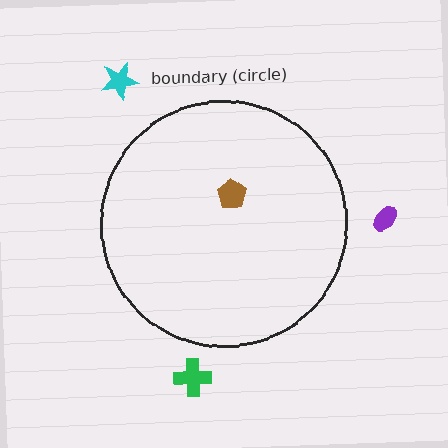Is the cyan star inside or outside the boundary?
Outside.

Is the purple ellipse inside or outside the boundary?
Outside.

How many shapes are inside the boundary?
1 inside, 3 outside.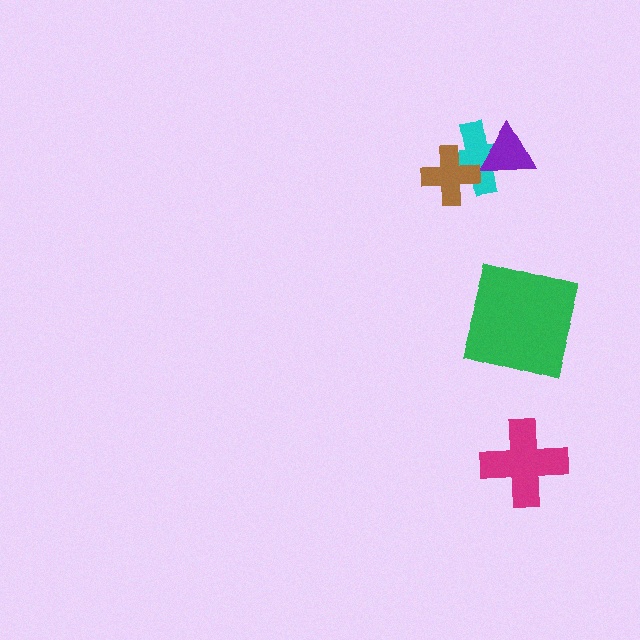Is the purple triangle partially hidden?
No, no other shape covers it.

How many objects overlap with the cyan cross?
2 objects overlap with the cyan cross.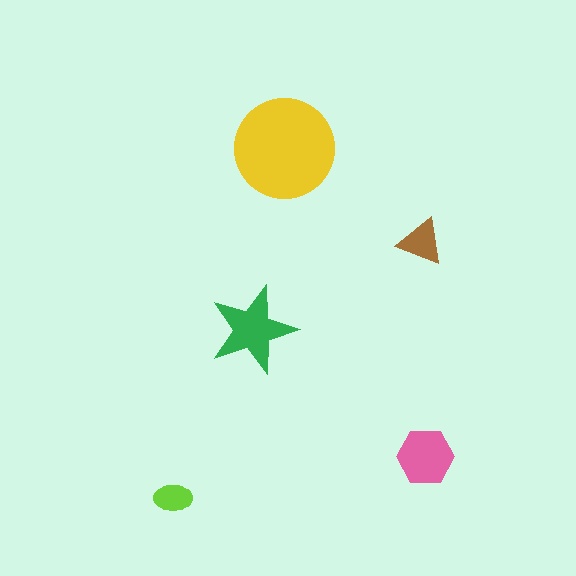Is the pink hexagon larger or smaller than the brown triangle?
Larger.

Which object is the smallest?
The lime ellipse.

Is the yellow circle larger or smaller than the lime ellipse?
Larger.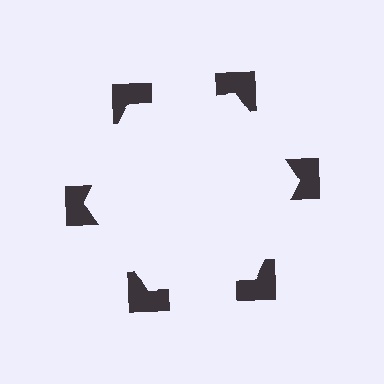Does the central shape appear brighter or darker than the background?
It typically appears slightly brighter than the background, even though no actual brightness change is drawn.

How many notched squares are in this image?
There are 6 — one at each vertex of the illusory hexagon.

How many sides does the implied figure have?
6 sides.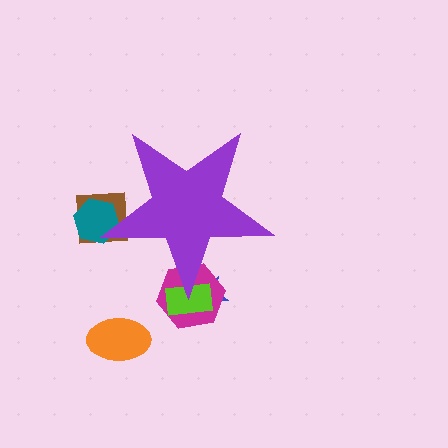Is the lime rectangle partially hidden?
Yes, the lime rectangle is partially hidden behind the purple star.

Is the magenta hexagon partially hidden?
Yes, the magenta hexagon is partially hidden behind the purple star.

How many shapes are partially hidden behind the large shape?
5 shapes are partially hidden.